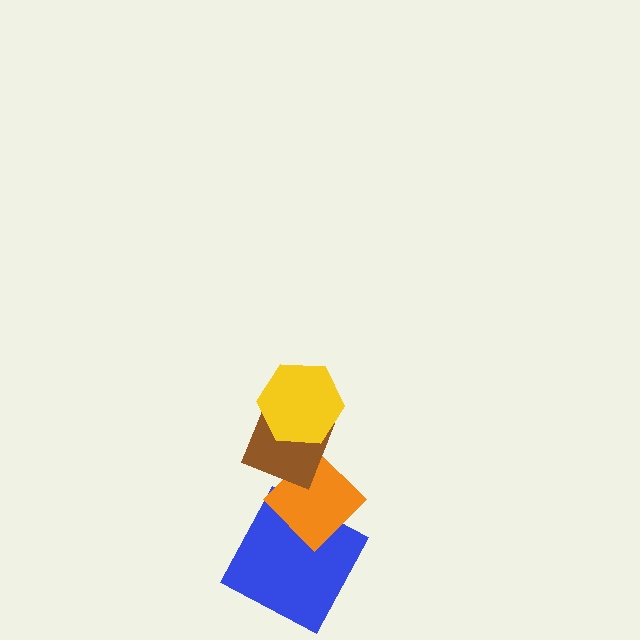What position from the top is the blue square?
The blue square is 4th from the top.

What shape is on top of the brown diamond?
The yellow hexagon is on top of the brown diamond.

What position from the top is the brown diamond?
The brown diamond is 2nd from the top.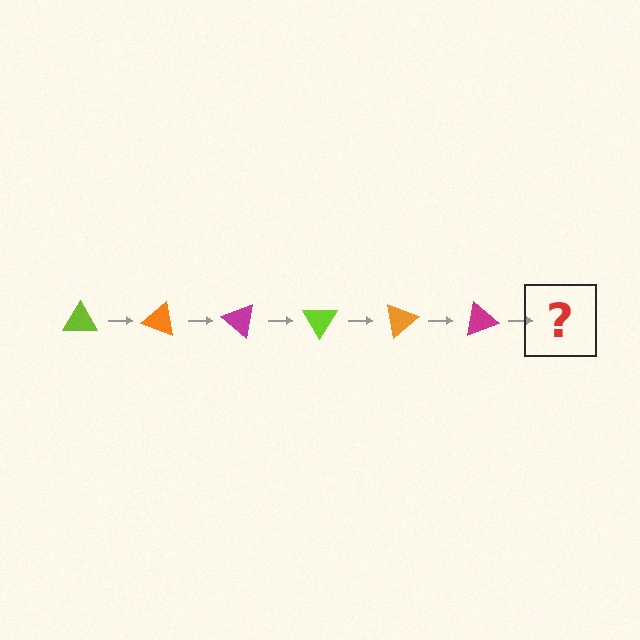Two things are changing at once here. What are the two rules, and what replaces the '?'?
The two rules are that it rotates 20 degrees each step and the color cycles through lime, orange, and magenta. The '?' should be a lime triangle, rotated 120 degrees from the start.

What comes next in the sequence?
The next element should be a lime triangle, rotated 120 degrees from the start.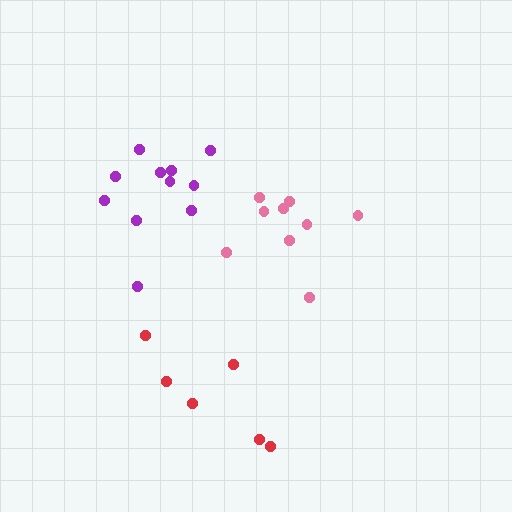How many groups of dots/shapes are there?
There are 3 groups.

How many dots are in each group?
Group 1: 9 dots, Group 2: 11 dots, Group 3: 6 dots (26 total).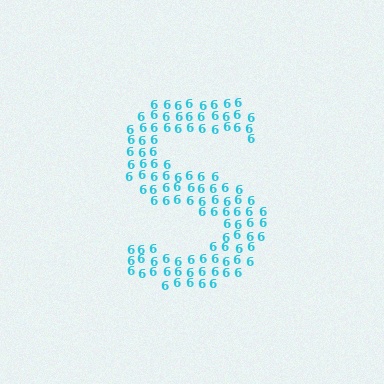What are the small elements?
The small elements are digit 6's.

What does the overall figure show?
The overall figure shows the letter S.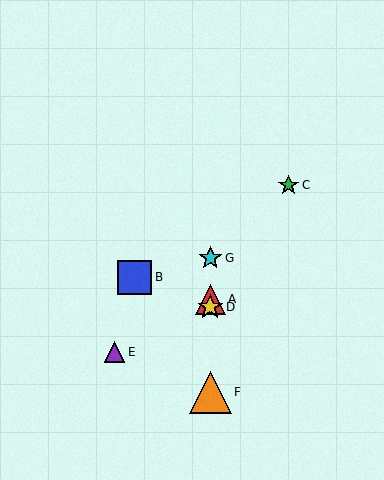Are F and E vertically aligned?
No, F is at x≈210 and E is at x≈115.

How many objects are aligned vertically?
4 objects (A, D, F, G) are aligned vertically.